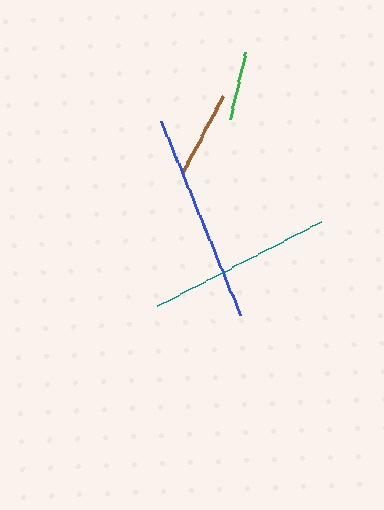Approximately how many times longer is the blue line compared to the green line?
The blue line is approximately 3.0 times the length of the green line.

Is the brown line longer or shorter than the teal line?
The teal line is longer than the brown line.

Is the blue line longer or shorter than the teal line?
The blue line is longer than the teal line.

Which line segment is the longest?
The blue line is the longest at approximately 210 pixels.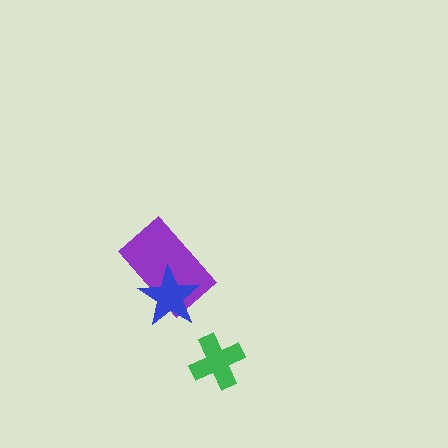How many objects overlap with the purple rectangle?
1 object overlaps with the purple rectangle.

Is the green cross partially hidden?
No, no other shape covers it.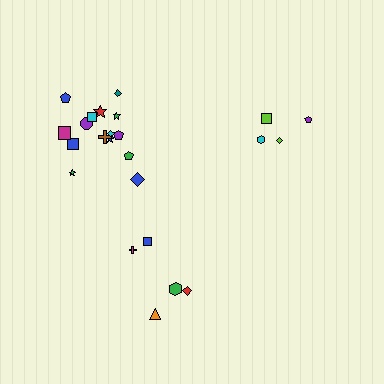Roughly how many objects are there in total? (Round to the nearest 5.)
Roughly 25 objects in total.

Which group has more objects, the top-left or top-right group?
The top-left group.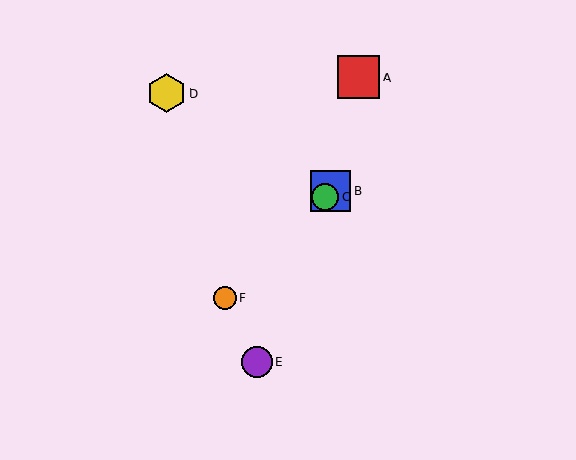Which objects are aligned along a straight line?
Objects B, C, F are aligned along a straight line.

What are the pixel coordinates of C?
Object C is at (325, 197).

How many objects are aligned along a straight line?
3 objects (B, C, F) are aligned along a straight line.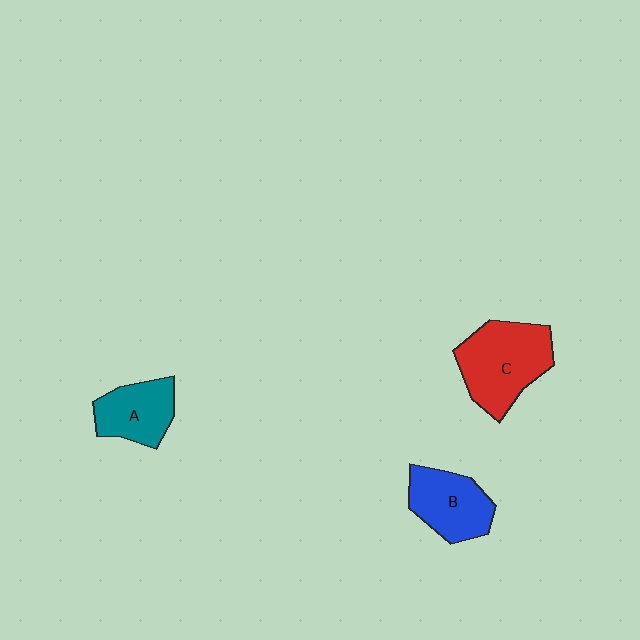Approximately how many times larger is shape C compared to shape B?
Approximately 1.4 times.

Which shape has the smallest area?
Shape A (teal).